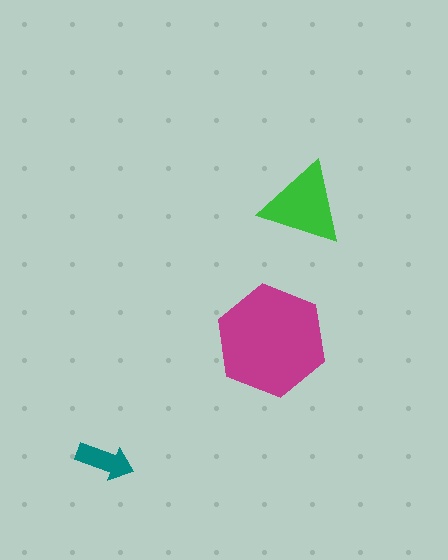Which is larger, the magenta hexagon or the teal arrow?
The magenta hexagon.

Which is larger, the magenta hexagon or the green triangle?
The magenta hexagon.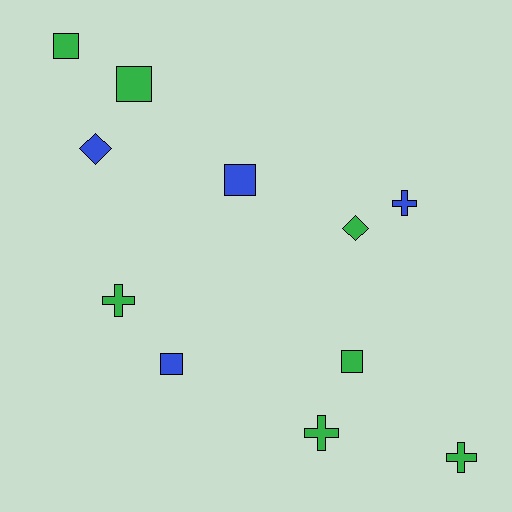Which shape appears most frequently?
Square, with 5 objects.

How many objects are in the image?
There are 11 objects.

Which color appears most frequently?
Green, with 7 objects.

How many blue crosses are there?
There is 1 blue cross.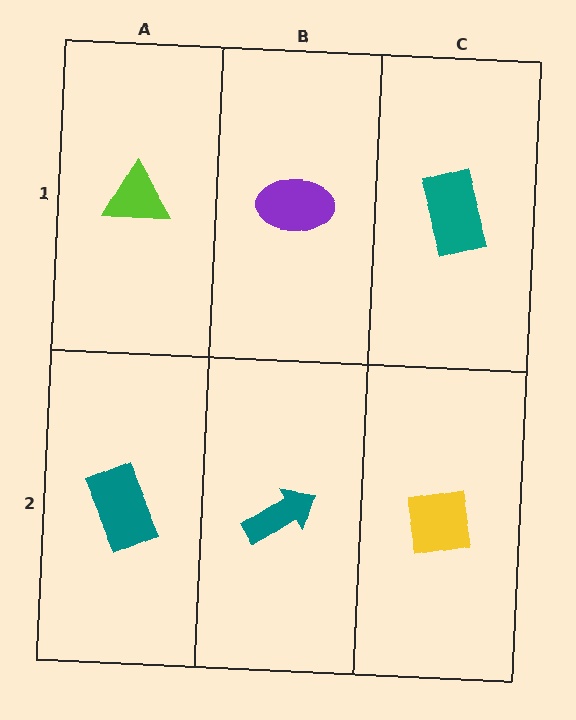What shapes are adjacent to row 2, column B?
A purple ellipse (row 1, column B), a teal rectangle (row 2, column A), a yellow square (row 2, column C).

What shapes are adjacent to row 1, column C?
A yellow square (row 2, column C), a purple ellipse (row 1, column B).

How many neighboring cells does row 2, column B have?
3.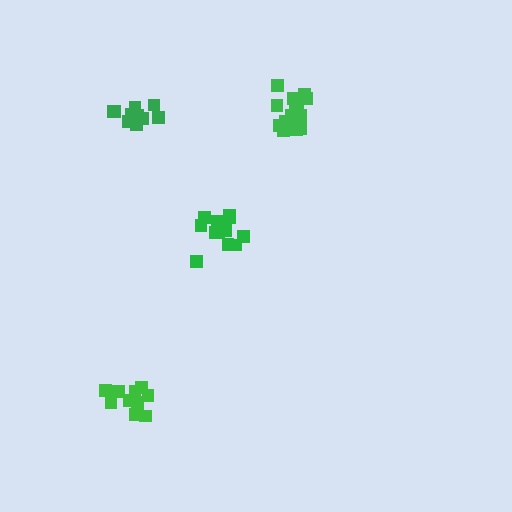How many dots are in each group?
Group 1: 13 dots, Group 2: 17 dots, Group 3: 12 dots, Group 4: 11 dots (53 total).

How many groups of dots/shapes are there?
There are 4 groups.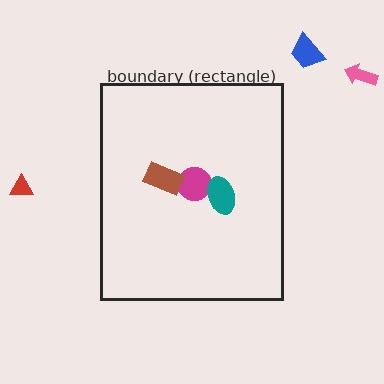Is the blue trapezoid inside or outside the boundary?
Outside.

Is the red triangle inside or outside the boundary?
Outside.